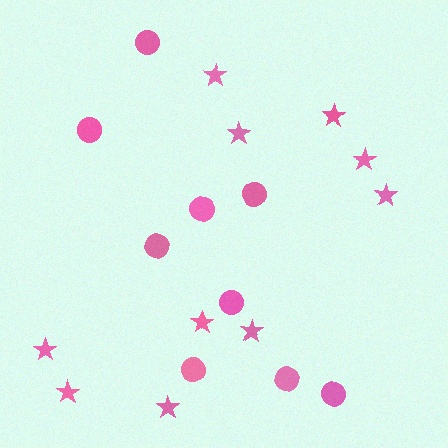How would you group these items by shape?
There are 2 groups: one group of stars (10) and one group of circles (9).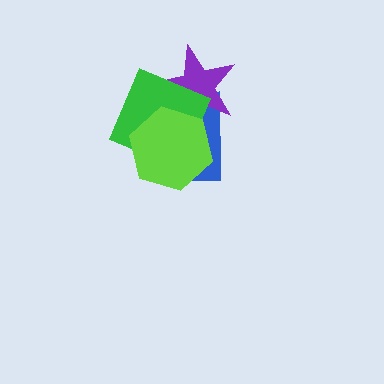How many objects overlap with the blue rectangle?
3 objects overlap with the blue rectangle.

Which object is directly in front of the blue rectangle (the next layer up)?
The purple star is directly in front of the blue rectangle.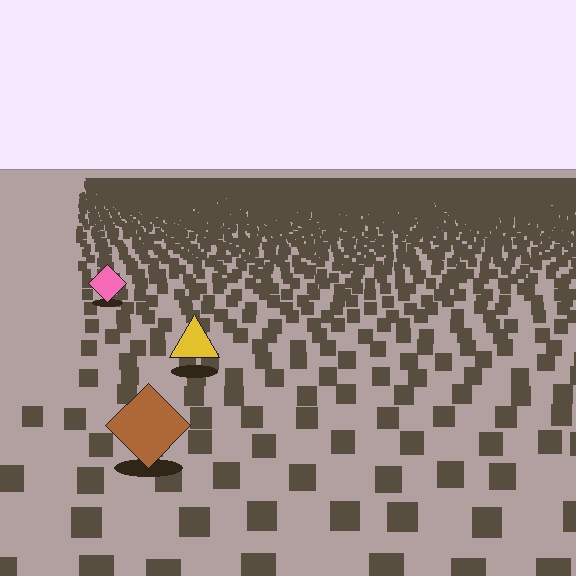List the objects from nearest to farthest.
From nearest to farthest: the brown diamond, the yellow triangle, the pink diamond.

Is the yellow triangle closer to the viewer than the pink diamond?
Yes. The yellow triangle is closer — you can tell from the texture gradient: the ground texture is coarser near it.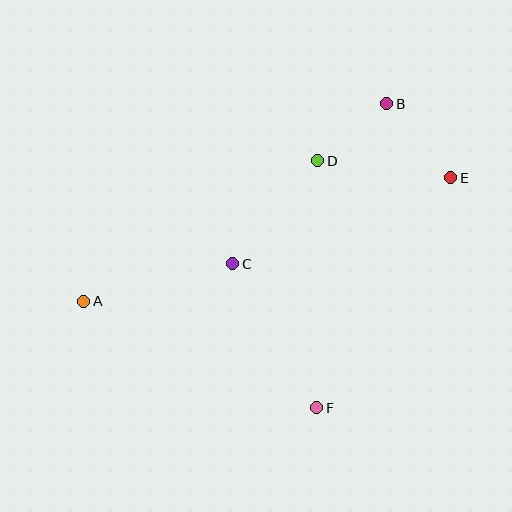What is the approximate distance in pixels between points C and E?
The distance between C and E is approximately 234 pixels.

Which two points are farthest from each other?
Points A and E are farthest from each other.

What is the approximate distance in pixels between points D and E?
The distance between D and E is approximately 134 pixels.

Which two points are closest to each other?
Points B and D are closest to each other.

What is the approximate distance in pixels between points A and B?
The distance between A and B is approximately 362 pixels.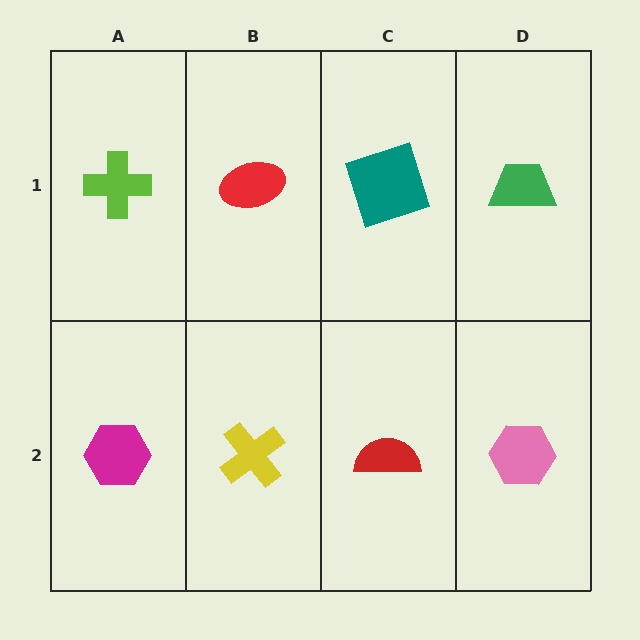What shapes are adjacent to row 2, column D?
A green trapezoid (row 1, column D), a red semicircle (row 2, column C).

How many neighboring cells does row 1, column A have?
2.